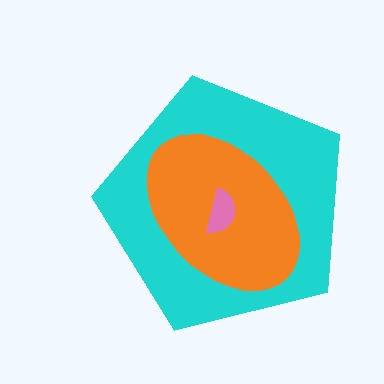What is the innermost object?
The pink semicircle.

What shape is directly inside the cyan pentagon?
The orange ellipse.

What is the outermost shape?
The cyan pentagon.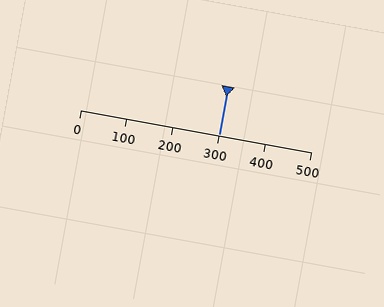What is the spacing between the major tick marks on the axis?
The major ticks are spaced 100 apart.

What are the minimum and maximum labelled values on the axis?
The axis runs from 0 to 500.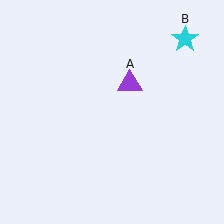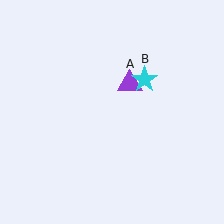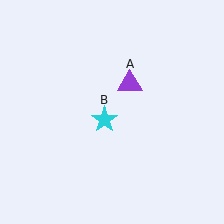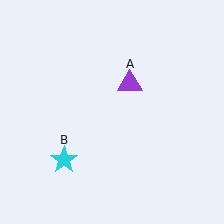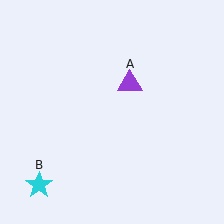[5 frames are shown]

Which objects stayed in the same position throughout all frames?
Purple triangle (object A) remained stationary.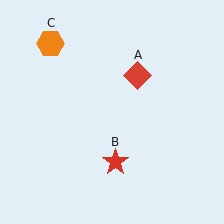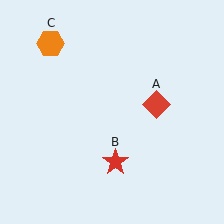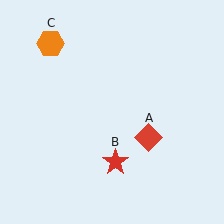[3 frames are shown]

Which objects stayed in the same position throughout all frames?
Red star (object B) and orange hexagon (object C) remained stationary.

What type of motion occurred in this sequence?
The red diamond (object A) rotated clockwise around the center of the scene.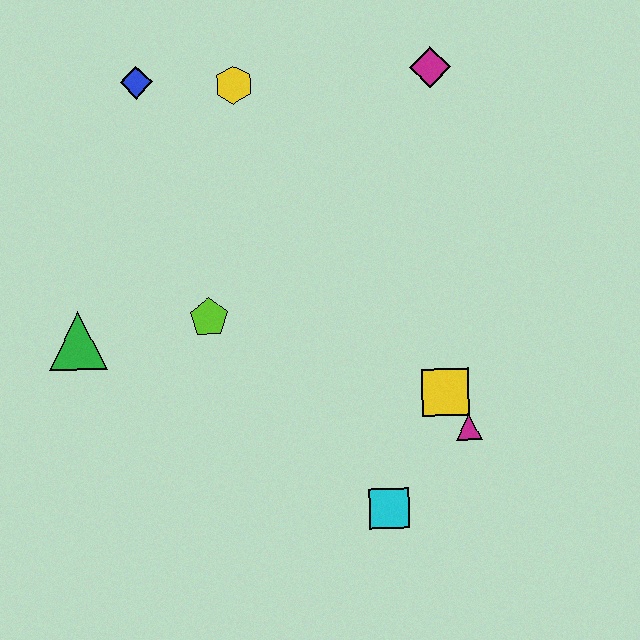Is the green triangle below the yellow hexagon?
Yes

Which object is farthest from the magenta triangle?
The blue diamond is farthest from the magenta triangle.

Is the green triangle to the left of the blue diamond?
Yes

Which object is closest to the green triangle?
The lime pentagon is closest to the green triangle.